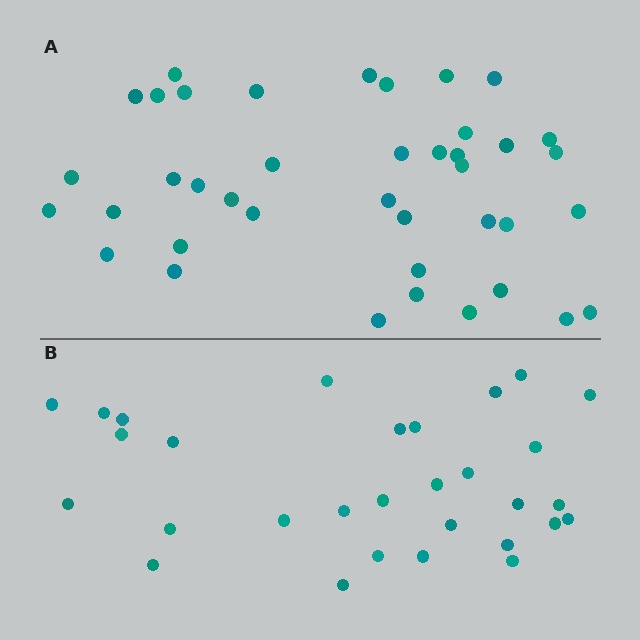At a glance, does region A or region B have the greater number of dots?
Region A (the top region) has more dots.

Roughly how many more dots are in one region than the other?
Region A has roughly 10 or so more dots than region B.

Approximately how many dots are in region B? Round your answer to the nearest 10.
About 30 dots.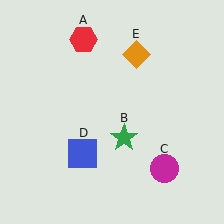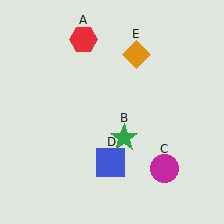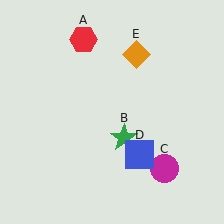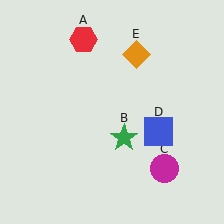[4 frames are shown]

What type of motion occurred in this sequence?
The blue square (object D) rotated counterclockwise around the center of the scene.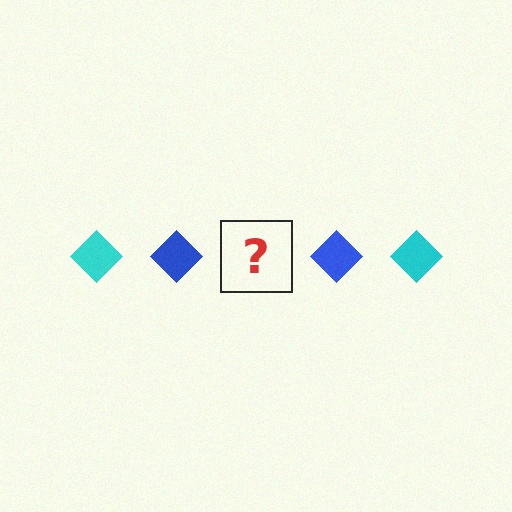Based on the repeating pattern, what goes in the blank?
The blank should be a cyan diamond.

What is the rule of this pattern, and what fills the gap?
The rule is that the pattern cycles through cyan, blue diamonds. The gap should be filled with a cyan diamond.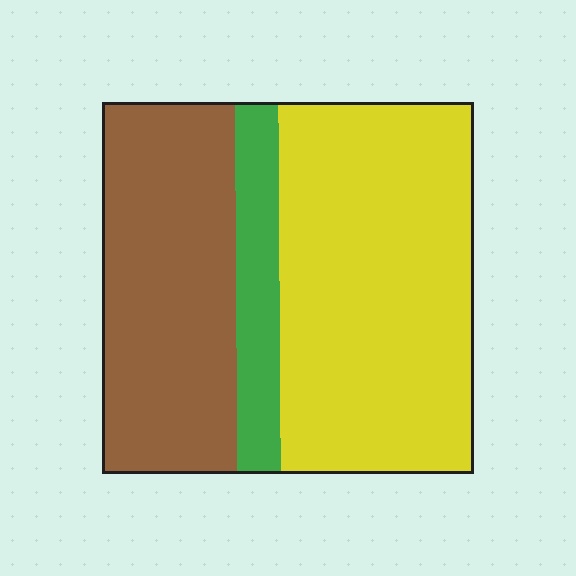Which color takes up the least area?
Green, at roughly 10%.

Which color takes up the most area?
Yellow, at roughly 50%.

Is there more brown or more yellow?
Yellow.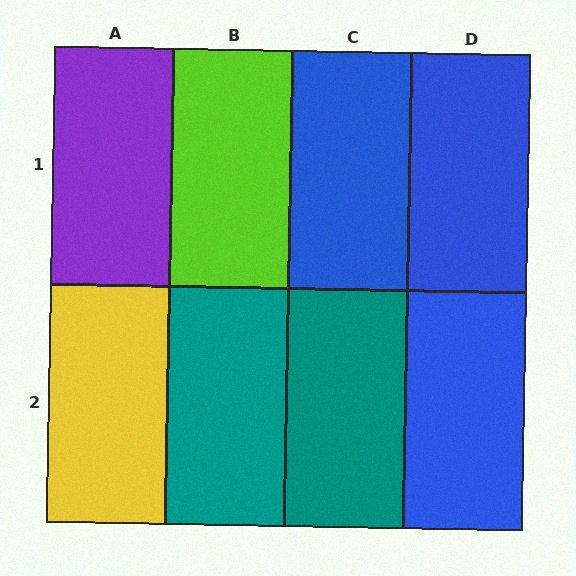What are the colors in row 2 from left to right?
Yellow, teal, teal, blue.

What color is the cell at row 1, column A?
Purple.